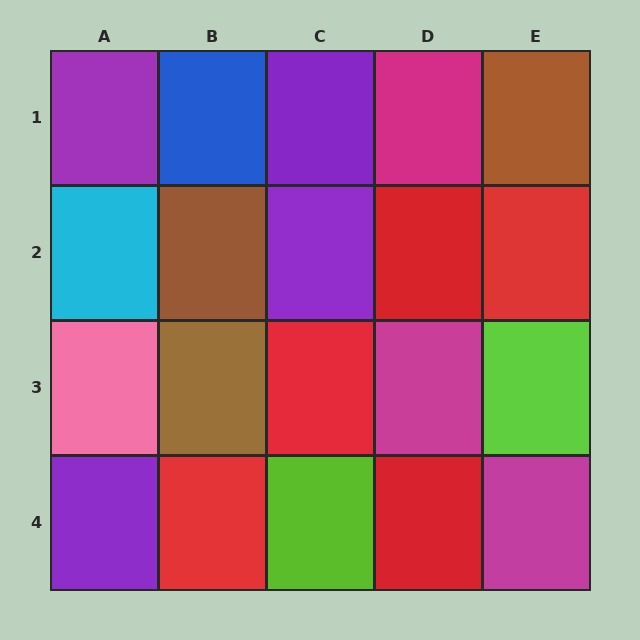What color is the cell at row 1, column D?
Magenta.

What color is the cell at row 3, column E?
Lime.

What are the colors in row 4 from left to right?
Purple, red, lime, red, magenta.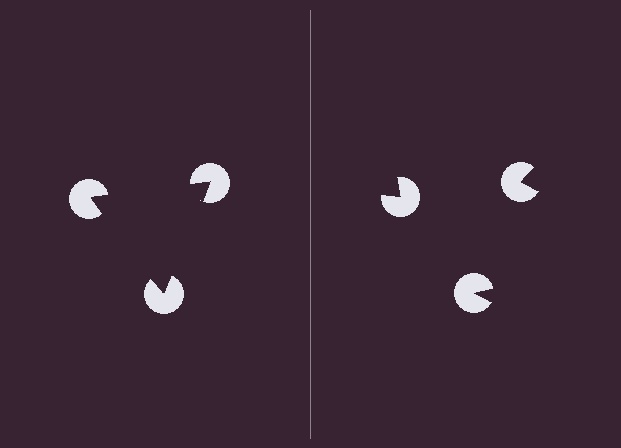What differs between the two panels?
The pac-man discs are positioned identically on both sides; only the wedge orientations differ. On the left they align to a triangle; on the right they are misaligned.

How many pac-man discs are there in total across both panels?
6 — 3 on each side.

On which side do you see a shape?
An illusory triangle appears on the left side. On the right side the wedge cuts are rotated, so no coherent shape forms.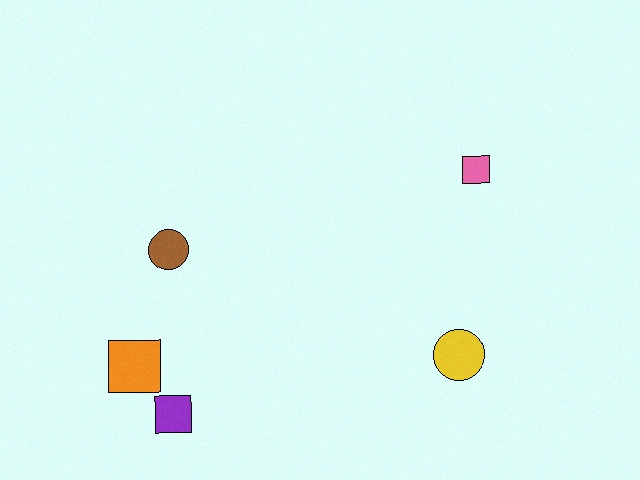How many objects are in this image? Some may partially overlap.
There are 5 objects.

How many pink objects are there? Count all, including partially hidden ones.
There is 1 pink object.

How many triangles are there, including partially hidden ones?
There are no triangles.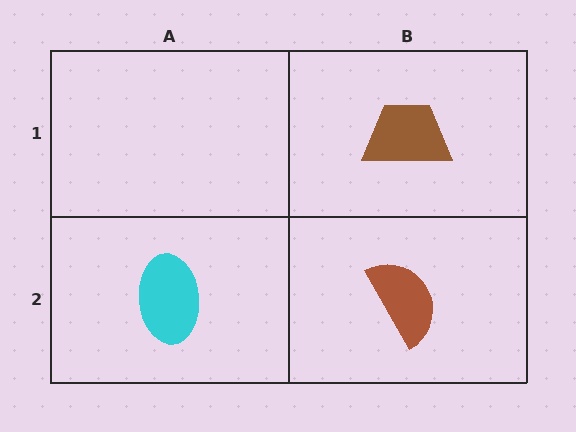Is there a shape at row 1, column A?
No, that cell is empty.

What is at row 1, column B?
A brown trapezoid.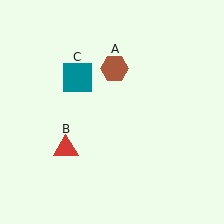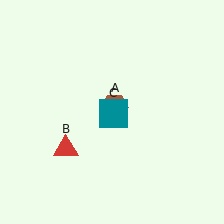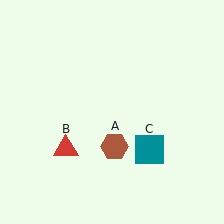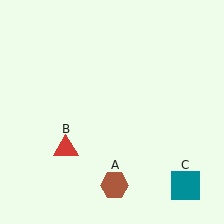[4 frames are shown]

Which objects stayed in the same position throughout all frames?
Red triangle (object B) remained stationary.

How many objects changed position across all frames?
2 objects changed position: brown hexagon (object A), teal square (object C).